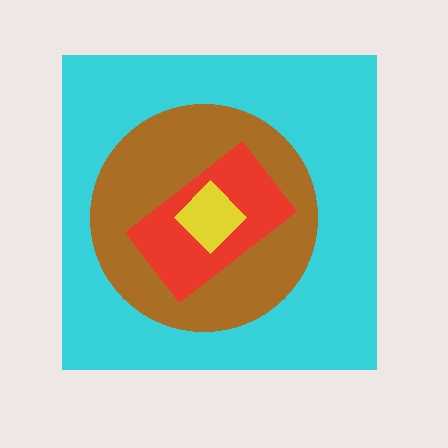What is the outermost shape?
The cyan square.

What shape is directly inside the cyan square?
The brown circle.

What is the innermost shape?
The yellow diamond.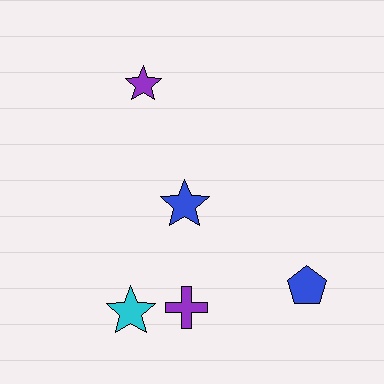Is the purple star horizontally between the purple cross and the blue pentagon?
No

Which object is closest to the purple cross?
The cyan star is closest to the purple cross.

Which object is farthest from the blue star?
The blue pentagon is farthest from the blue star.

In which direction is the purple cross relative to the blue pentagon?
The purple cross is to the left of the blue pentagon.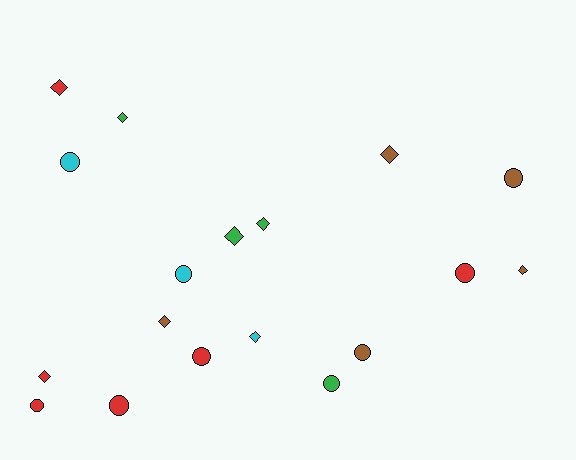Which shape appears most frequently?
Circle, with 9 objects.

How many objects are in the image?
There are 18 objects.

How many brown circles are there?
There are 2 brown circles.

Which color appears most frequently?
Red, with 6 objects.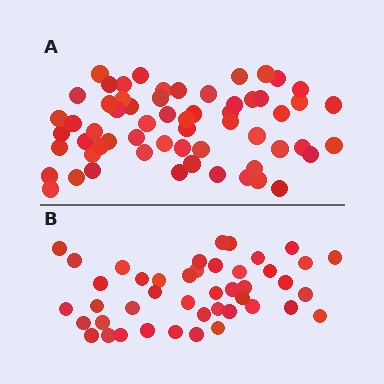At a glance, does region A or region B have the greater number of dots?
Region A (the top region) has more dots.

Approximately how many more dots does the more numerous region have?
Region A has approximately 15 more dots than region B.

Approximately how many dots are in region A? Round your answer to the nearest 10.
About 60 dots.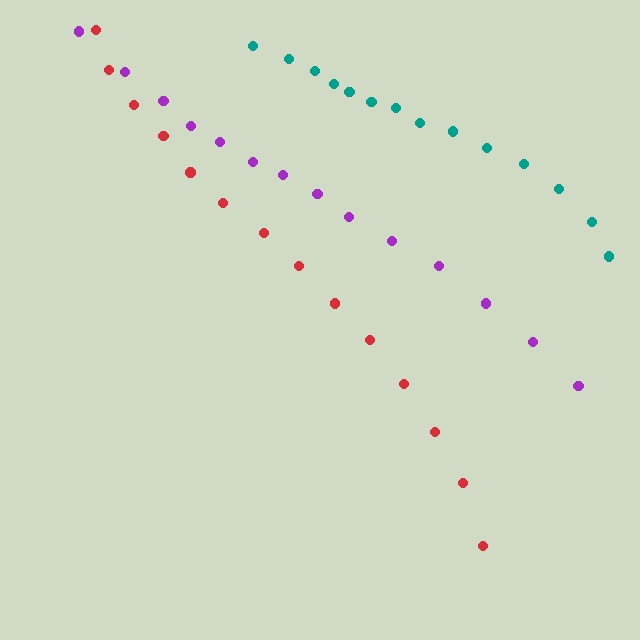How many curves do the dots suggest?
There are 3 distinct paths.